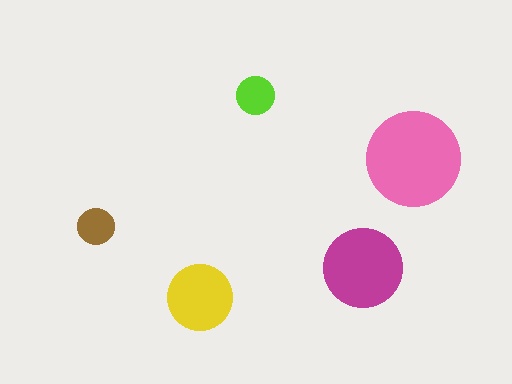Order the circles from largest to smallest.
the pink one, the magenta one, the yellow one, the lime one, the brown one.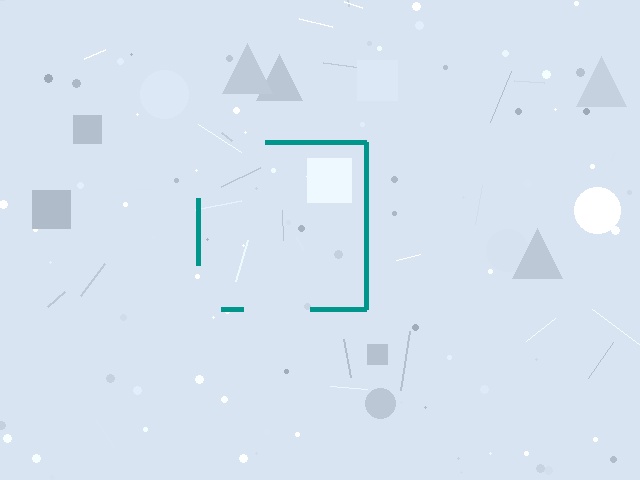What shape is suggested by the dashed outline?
The dashed outline suggests a square.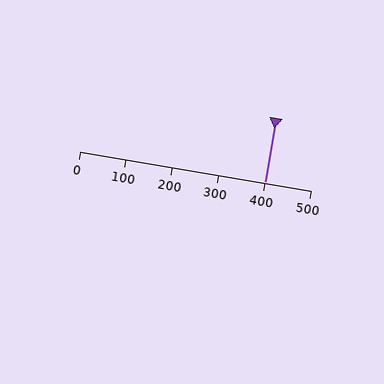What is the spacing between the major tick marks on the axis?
The major ticks are spaced 100 apart.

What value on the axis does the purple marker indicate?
The marker indicates approximately 400.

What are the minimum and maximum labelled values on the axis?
The axis runs from 0 to 500.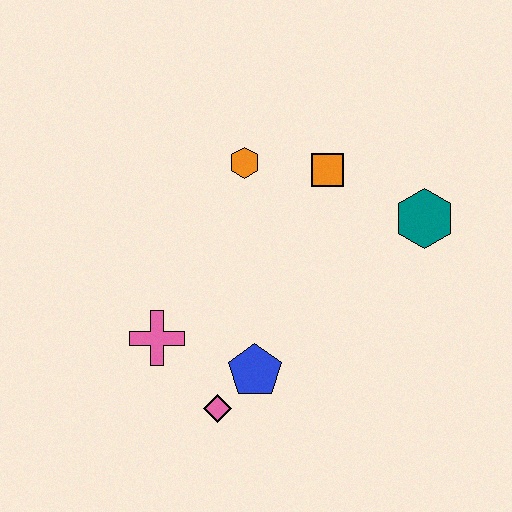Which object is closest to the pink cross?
The pink diamond is closest to the pink cross.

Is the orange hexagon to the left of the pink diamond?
No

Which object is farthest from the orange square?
The pink diamond is farthest from the orange square.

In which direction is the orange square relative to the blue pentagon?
The orange square is above the blue pentagon.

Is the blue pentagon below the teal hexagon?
Yes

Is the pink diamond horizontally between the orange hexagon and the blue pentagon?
No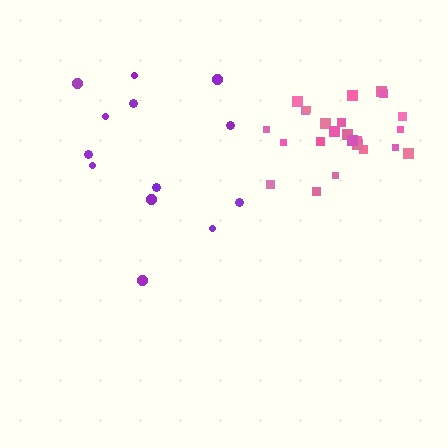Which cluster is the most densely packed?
Pink.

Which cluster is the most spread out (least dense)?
Purple.